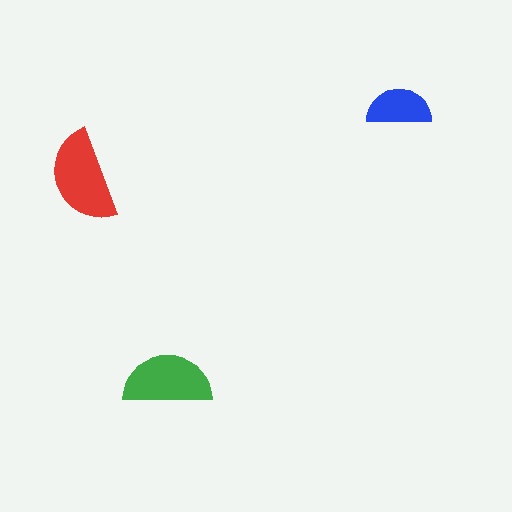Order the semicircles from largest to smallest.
the red one, the green one, the blue one.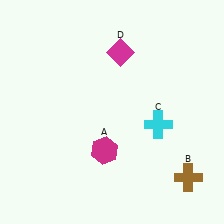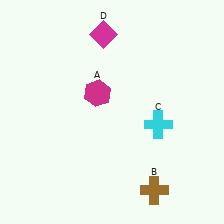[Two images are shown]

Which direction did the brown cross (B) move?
The brown cross (B) moved left.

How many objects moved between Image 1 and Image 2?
3 objects moved between the two images.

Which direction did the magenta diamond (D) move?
The magenta diamond (D) moved up.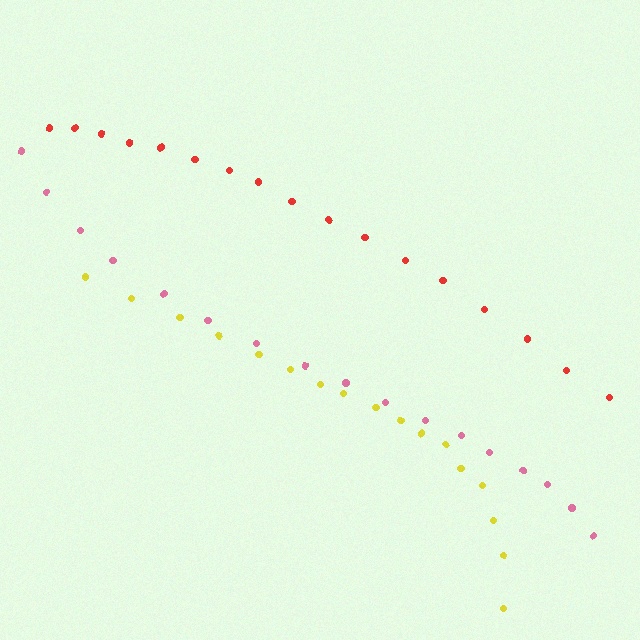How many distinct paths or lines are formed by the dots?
There are 3 distinct paths.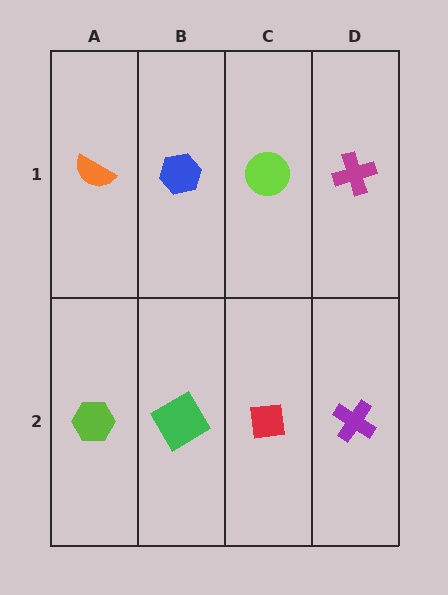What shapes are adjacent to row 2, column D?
A magenta cross (row 1, column D), a red square (row 2, column C).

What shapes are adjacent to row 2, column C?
A lime circle (row 1, column C), a green diamond (row 2, column B), a purple cross (row 2, column D).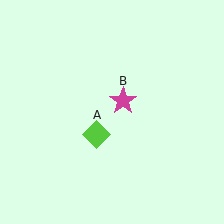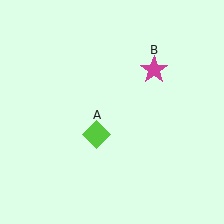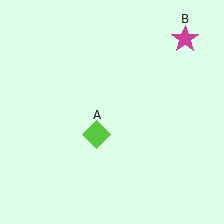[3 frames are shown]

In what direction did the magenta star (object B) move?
The magenta star (object B) moved up and to the right.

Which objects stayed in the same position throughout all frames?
Lime diamond (object A) remained stationary.